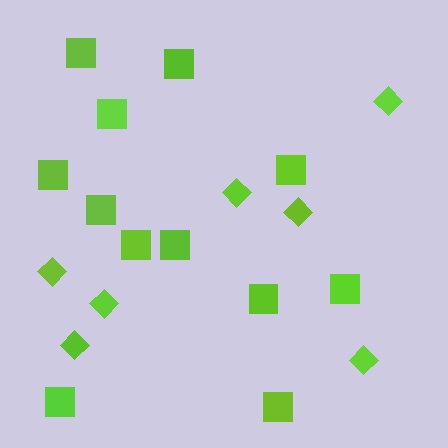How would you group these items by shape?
There are 2 groups: one group of squares (12) and one group of diamonds (7).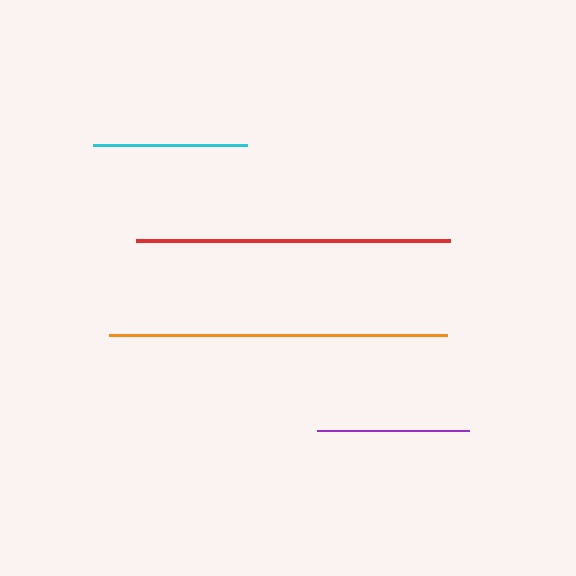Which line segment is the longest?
The orange line is the longest at approximately 338 pixels.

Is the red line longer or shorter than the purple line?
The red line is longer than the purple line.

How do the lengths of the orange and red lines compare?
The orange and red lines are approximately the same length.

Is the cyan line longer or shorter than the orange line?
The orange line is longer than the cyan line.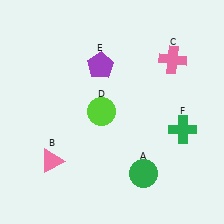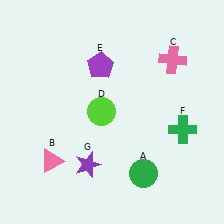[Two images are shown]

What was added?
A purple star (G) was added in Image 2.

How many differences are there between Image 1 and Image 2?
There is 1 difference between the two images.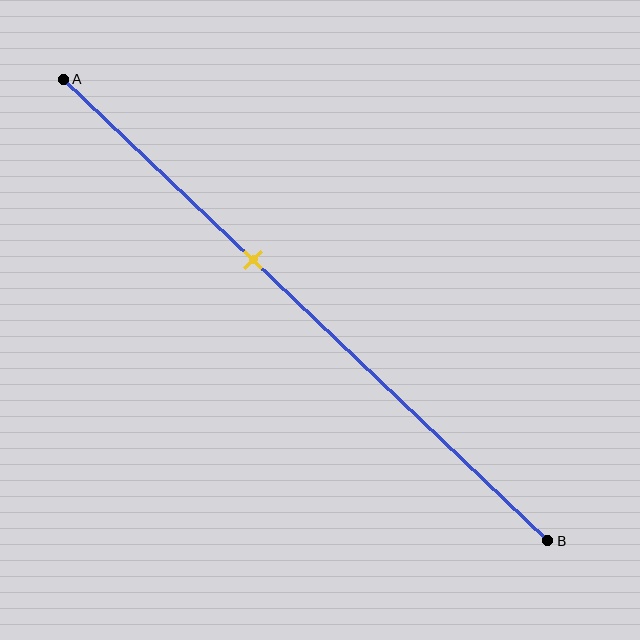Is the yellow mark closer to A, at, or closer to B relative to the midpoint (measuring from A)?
The yellow mark is closer to point A than the midpoint of segment AB.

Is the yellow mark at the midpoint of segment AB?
No, the mark is at about 40% from A, not at the 50% midpoint.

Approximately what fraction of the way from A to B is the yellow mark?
The yellow mark is approximately 40% of the way from A to B.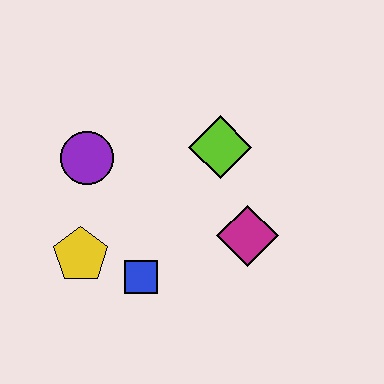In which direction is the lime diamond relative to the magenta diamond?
The lime diamond is above the magenta diamond.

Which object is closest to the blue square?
The yellow pentagon is closest to the blue square.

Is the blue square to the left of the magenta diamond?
Yes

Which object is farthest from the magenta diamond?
The purple circle is farthest from the magenta diamond.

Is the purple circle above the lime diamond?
No